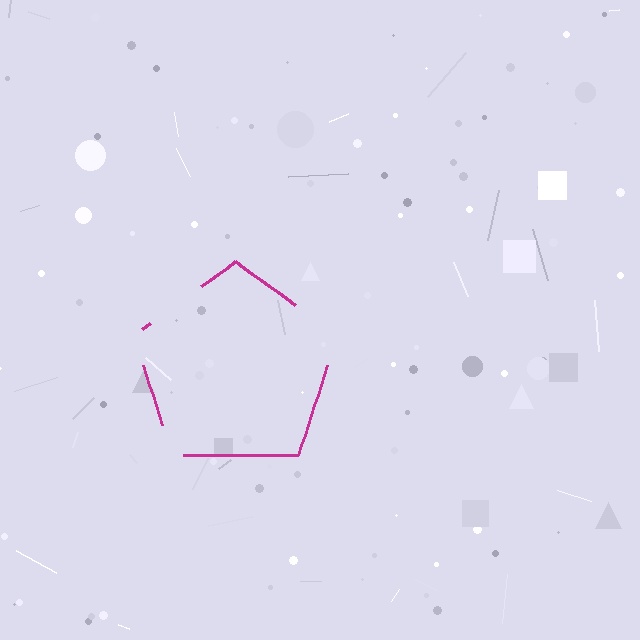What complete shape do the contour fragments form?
The contour fragments form a pentagon.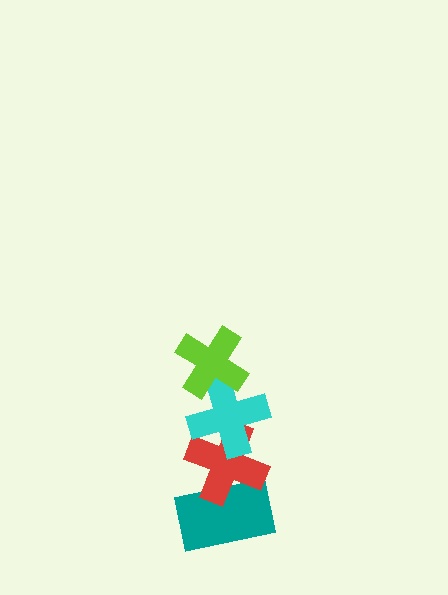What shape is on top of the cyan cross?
The lime cross is on top of the cyan cross.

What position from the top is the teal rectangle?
The teal rectangle is 4th from the top.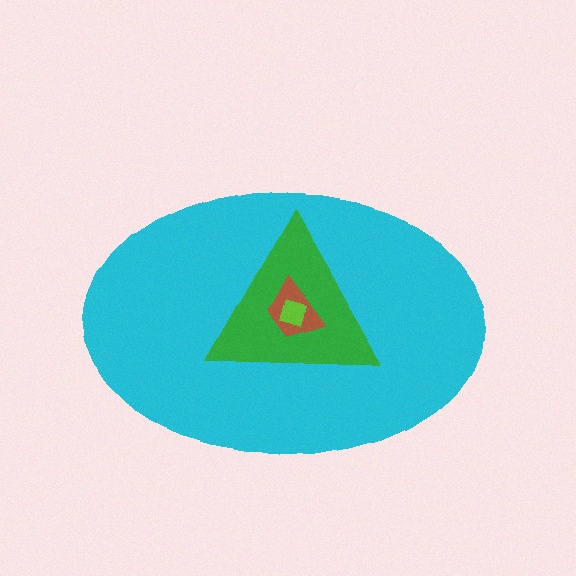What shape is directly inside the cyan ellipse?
The green triangle.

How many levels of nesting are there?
4.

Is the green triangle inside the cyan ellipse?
Yes.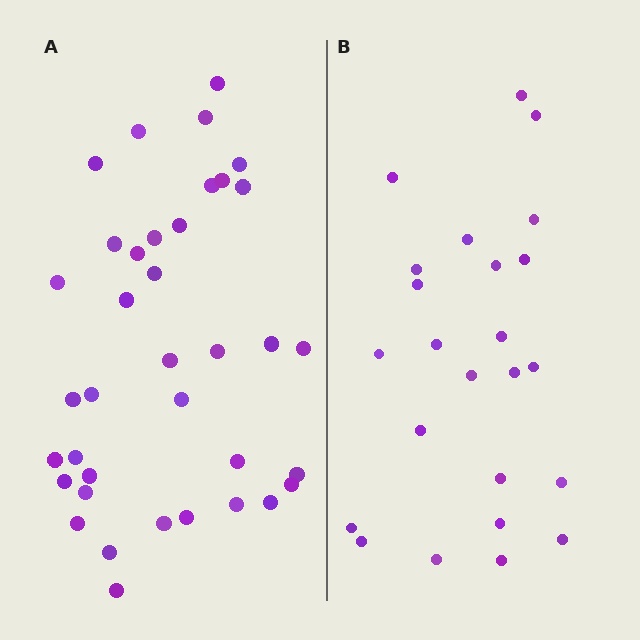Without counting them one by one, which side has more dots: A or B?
Region A (the left region) has more dots.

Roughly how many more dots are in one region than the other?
Region A has approximately 15 more dots than region B.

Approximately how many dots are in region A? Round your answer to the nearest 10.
About 40 dots. (The exact count is 37, which rounds to 40.)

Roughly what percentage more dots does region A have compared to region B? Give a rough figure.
About 55% more.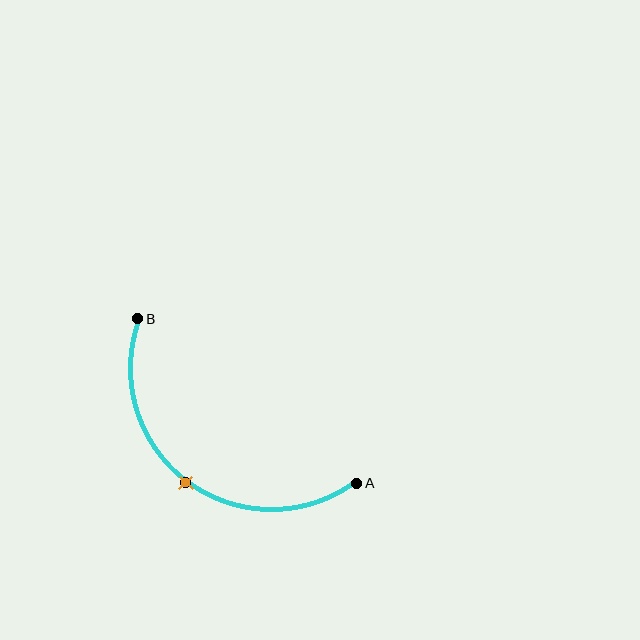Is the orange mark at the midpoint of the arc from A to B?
Yes. The orange mark lies on the arc at equal arc-length from both A and B — it is the arc midpoint.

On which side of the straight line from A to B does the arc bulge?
The arc bulges below and to the left of the straight line connecting A and B.